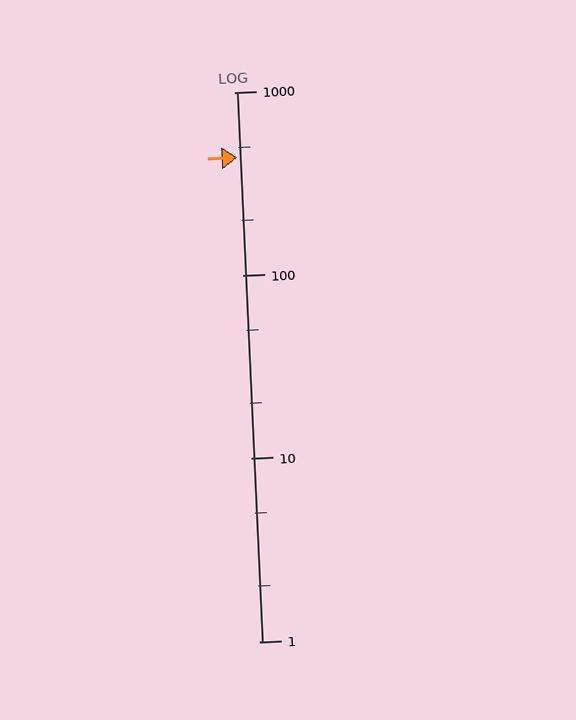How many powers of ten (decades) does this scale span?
The scale spans 3 decades, from 1 to 1000.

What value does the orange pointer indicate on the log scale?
The pointer indicates approximately 440.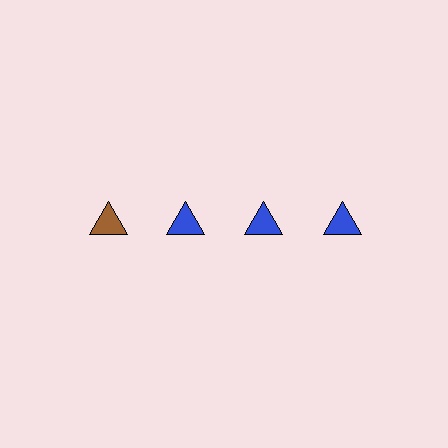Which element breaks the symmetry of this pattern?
The brown triangle in the top row, leftmost column breaks the symmetry. All other shapes are blue triangles.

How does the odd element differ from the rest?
It has a different color: brown instead of blue.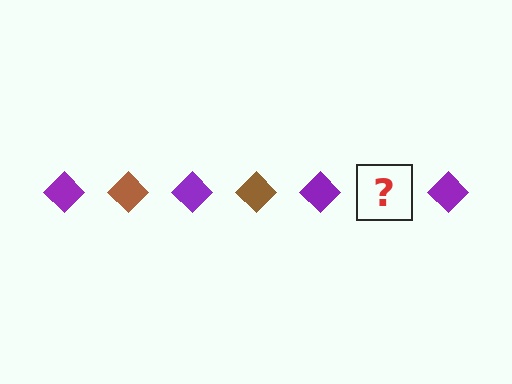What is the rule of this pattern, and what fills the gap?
The rule is that the pattern cycles through purple, brown diamonds. The gap should be filled with a brown diamond.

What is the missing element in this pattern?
The missing element is a brown diamond.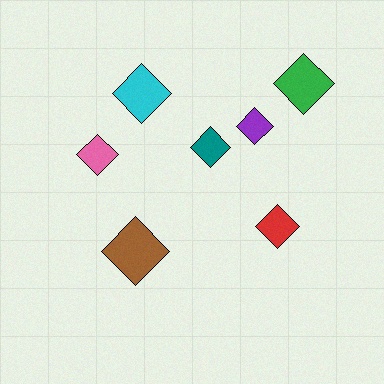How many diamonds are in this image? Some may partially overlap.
There are 7 diamonds.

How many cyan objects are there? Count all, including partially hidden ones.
There is 1 cyan object.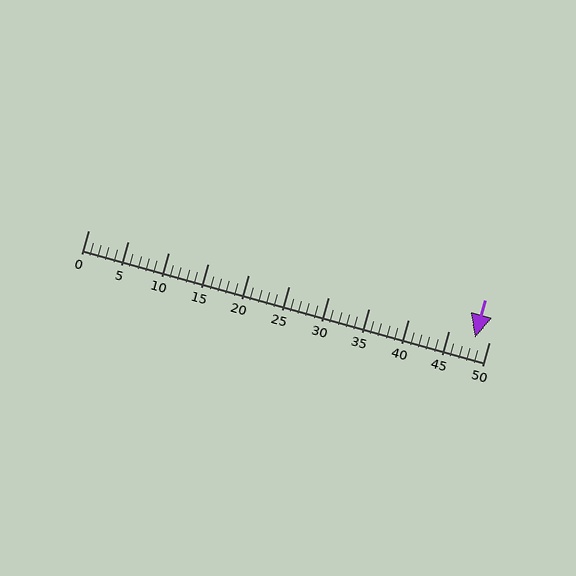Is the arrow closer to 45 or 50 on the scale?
The arrow is closer to 50.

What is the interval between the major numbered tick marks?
The major tick marks are spaced 5 units apart.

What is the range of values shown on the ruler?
The ruler shows values from 0 to 50.